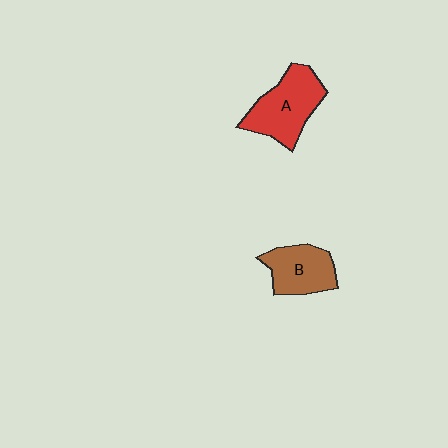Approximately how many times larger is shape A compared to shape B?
Approximately 1.3 times.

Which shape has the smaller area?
Shape B (brown).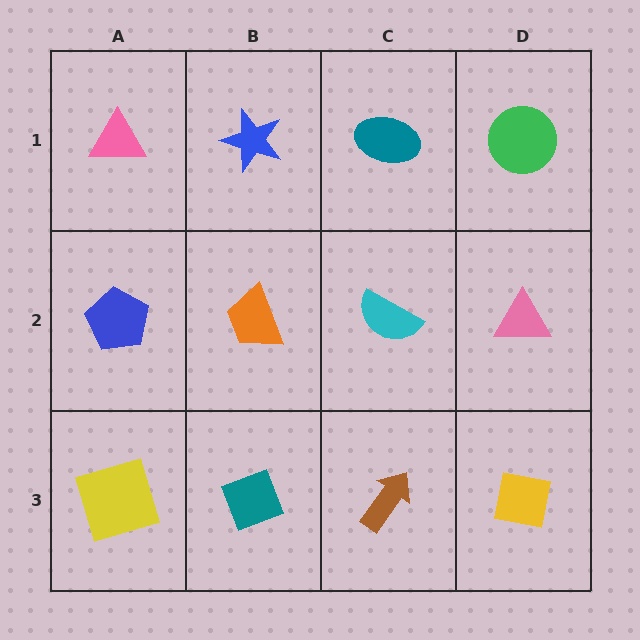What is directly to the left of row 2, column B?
A blue pentagon.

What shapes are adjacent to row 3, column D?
A pink triangle (row 2, column D), a brown arrow (row 3, column C).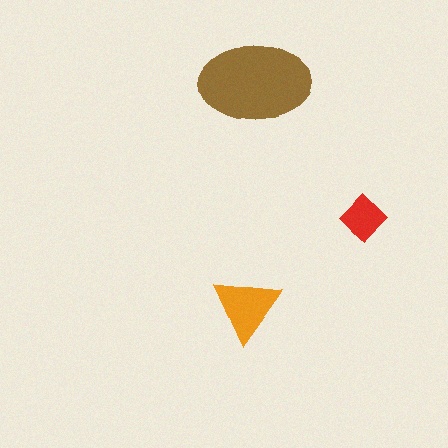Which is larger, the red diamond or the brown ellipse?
The brown ellipse.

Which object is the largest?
The brown ellipse.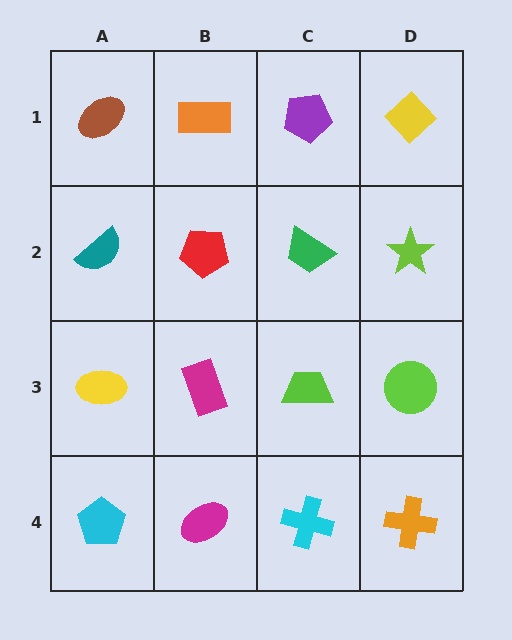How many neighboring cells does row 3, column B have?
4.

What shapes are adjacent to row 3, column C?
A green trapezoid (row 2, column C), a cyan cross (row 4, column C), a magenta rectangle (row 3, column B), a lime circle (row 3, column D).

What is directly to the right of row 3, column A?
A magenta rectangle.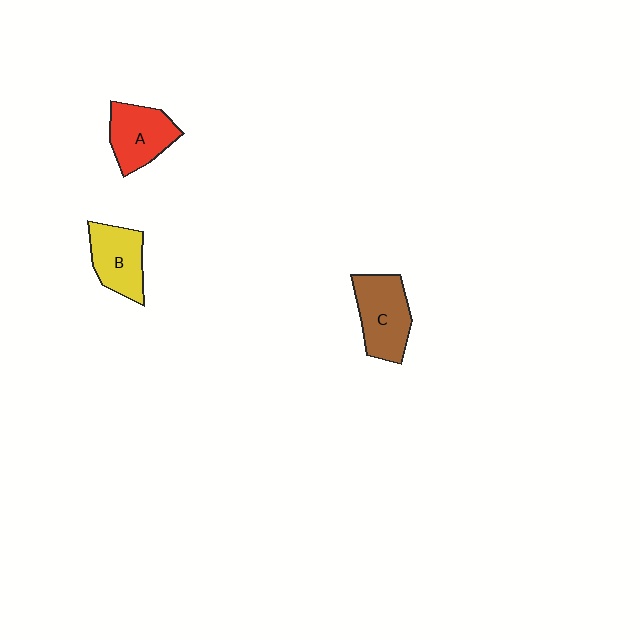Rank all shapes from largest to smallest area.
From largest to smallest: C (brown), A (red), B (yellow).